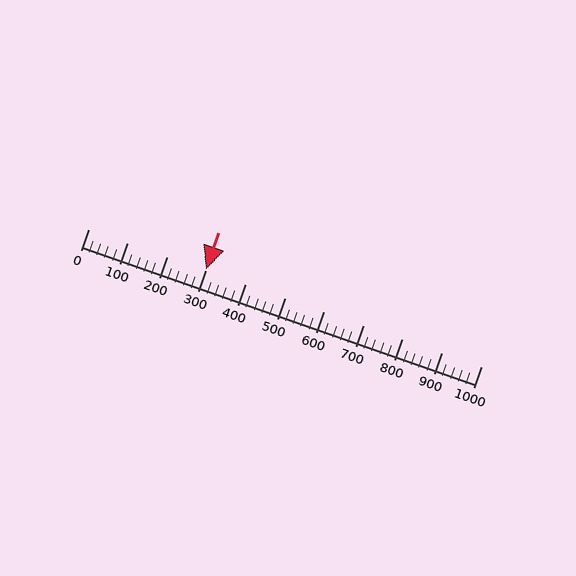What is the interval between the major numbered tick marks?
The major tick marks are spaced 100 units apart.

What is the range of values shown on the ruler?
The ruler shows values from 0 to 1000.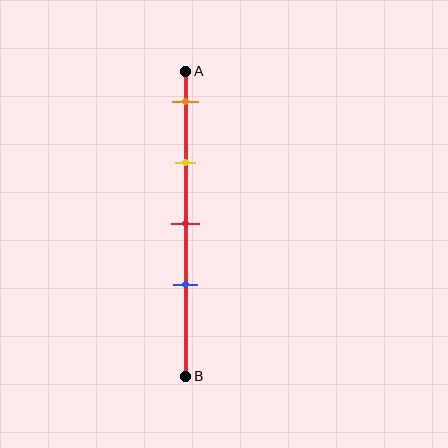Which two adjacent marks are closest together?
The red and blue marks are the closest adjacent pair.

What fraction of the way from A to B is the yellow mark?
The yellow mark is approximately 30% (0.3) of the way from A to B.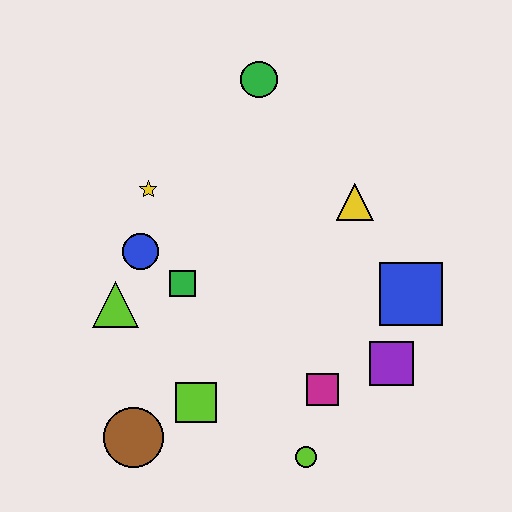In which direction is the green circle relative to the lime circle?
The green circle is above the lime circle.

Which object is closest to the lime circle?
The magenta square is closest to the lime circle.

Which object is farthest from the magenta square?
The green circle is farthest from the magenta square.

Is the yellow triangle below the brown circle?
No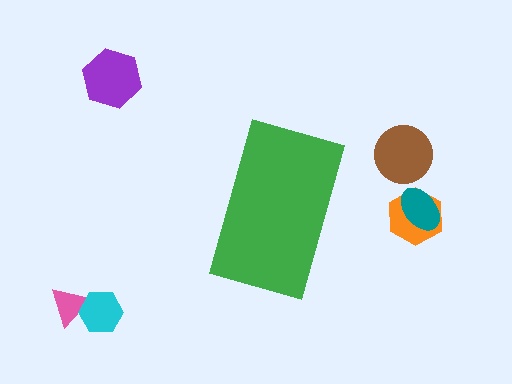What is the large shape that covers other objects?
A green rectangle.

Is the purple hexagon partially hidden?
No, the purple hexagon is fully visible.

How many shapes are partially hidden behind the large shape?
0 shapes are partially hidden.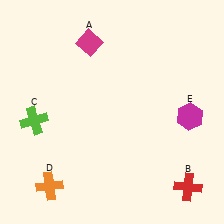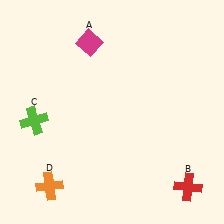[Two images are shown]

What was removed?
The magenta hexagon (E) was removed in Image 2.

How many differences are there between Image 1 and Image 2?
There is 1 difference between the two images.